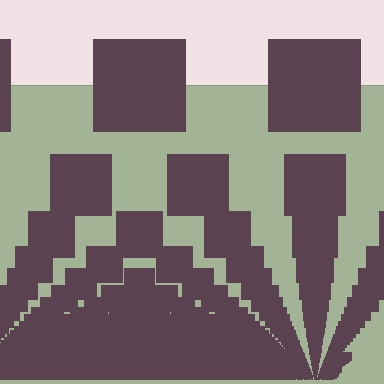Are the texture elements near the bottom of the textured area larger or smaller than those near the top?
Smaller. The gradient is inverted — elements near the bottom are smaller and denser.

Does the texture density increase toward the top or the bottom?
Density increases toward the bottom.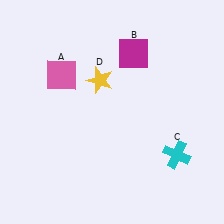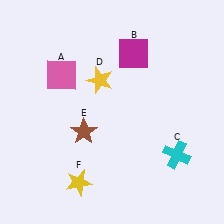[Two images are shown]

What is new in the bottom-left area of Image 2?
A brown star (E) was added in the bottom-left area of Image 2.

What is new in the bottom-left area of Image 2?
A yellow star (F) was added in the bottom-left area of Image 2.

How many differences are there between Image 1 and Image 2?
There are 2 differences between the two images.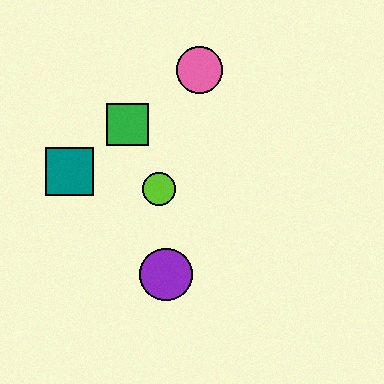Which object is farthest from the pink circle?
The purple circle is farthest from the pink circle.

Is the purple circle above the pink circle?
No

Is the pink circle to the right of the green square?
Yes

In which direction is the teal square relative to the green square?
The teal square is to the left of the green square.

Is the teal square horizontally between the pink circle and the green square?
No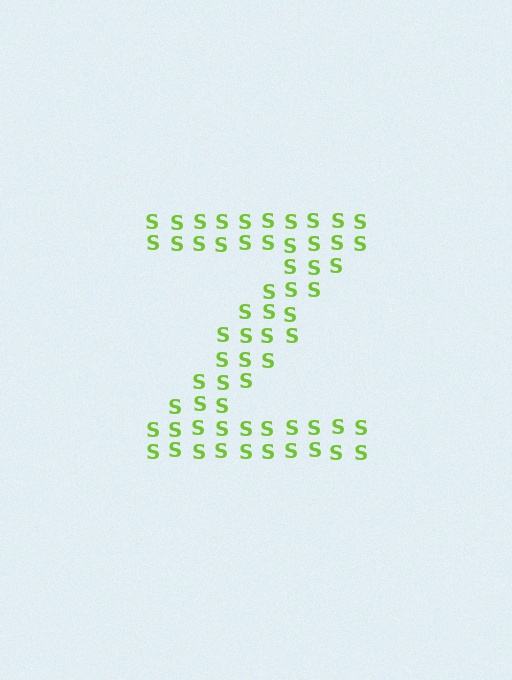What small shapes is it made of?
It is made of small letter S's.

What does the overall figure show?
The overall figure shows the letter Z.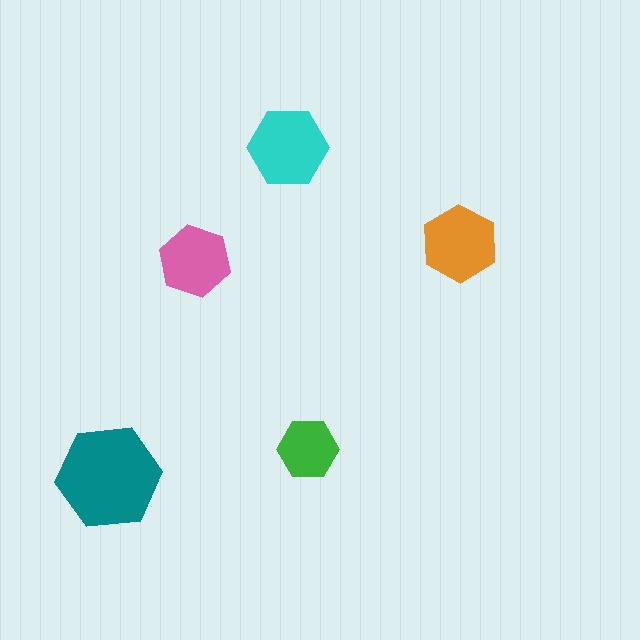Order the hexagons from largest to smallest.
the teal one, the cyan one, the orange one, the pink one, the green one.